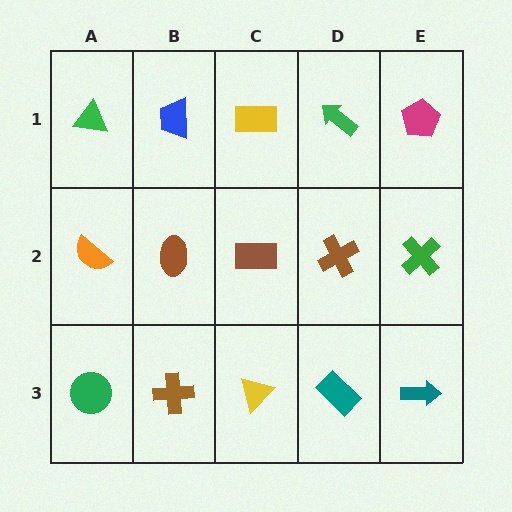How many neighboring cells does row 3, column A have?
2.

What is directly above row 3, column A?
An orange semicircle.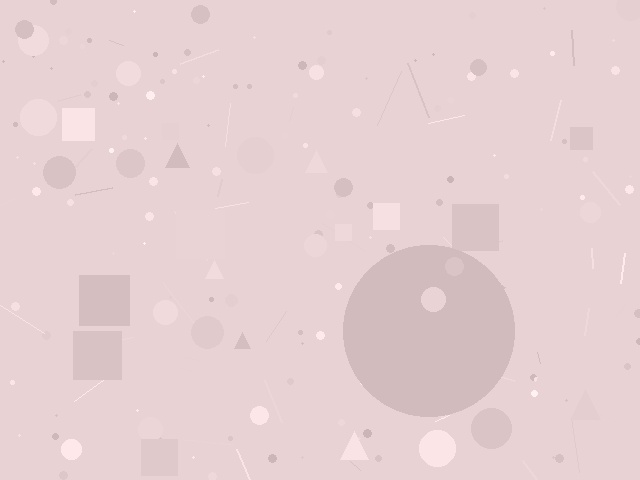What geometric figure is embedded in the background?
A circle is embedded in the background.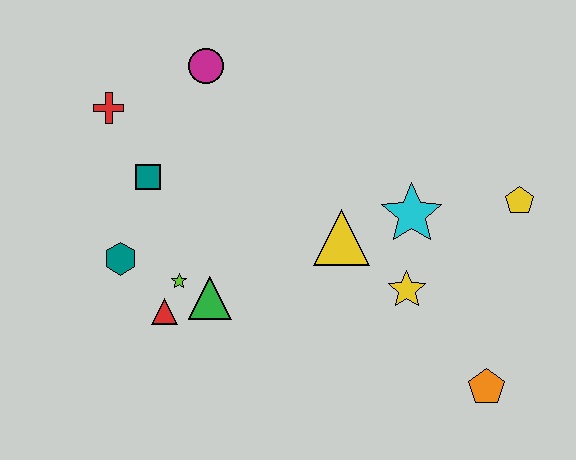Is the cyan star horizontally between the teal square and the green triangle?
No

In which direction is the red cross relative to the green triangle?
The red cross is above the green triangle.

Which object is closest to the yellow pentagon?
The cyan star is closest to the yellow pentagon.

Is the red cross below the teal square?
No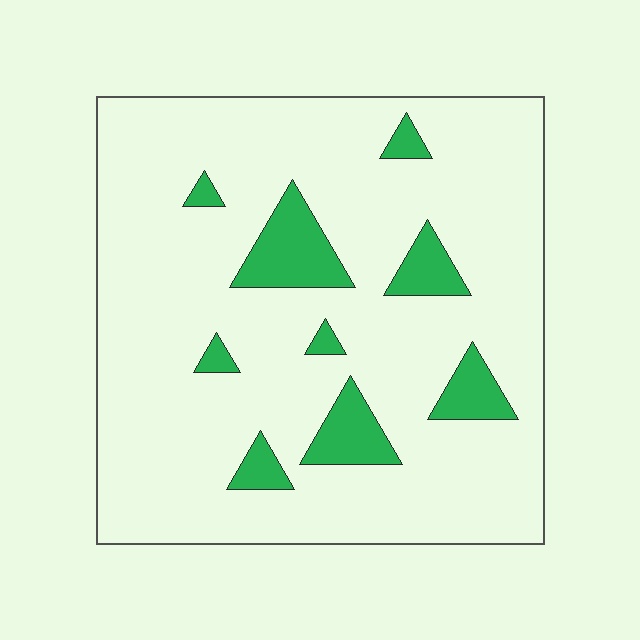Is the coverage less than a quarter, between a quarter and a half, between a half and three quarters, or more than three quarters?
Less than a quarter.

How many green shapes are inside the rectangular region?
9.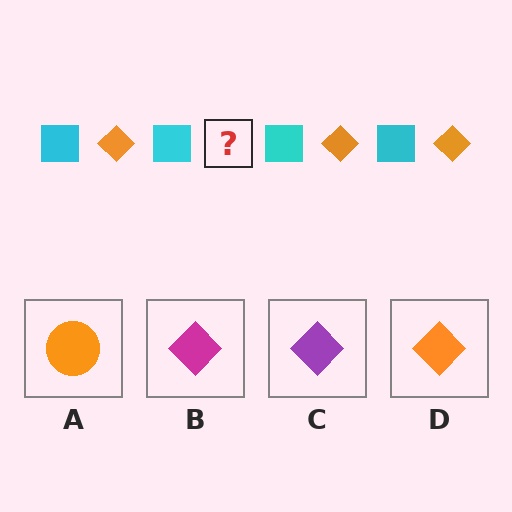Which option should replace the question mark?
Option D.